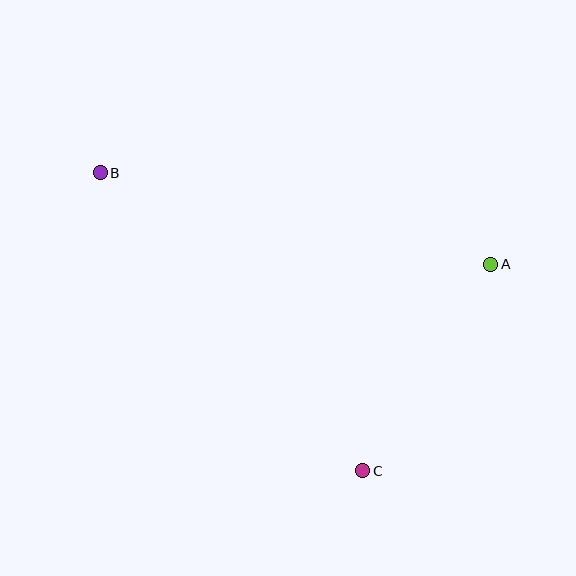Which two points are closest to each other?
Points A and C are closest to each other.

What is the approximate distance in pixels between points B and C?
The distance between B and C is approximately 397 pixels.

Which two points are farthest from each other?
Points A and B are farthest from each other.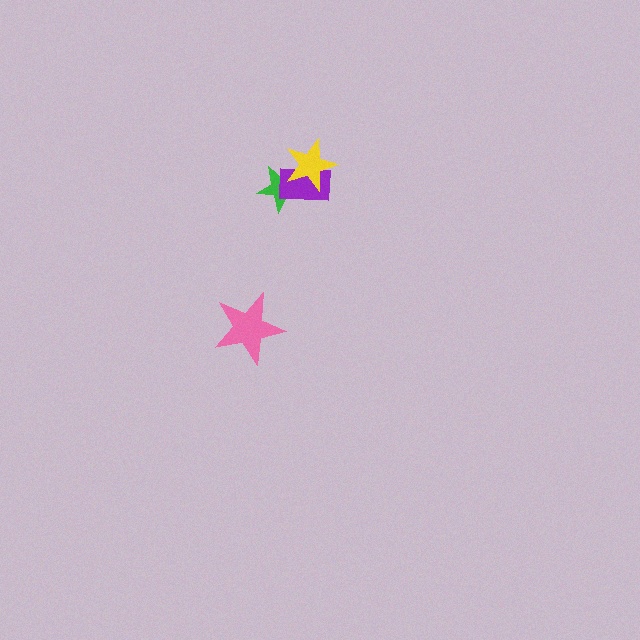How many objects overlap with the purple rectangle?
2 objects overlap with the purple rectangle.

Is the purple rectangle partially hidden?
Yes, it is partially covered by another shape.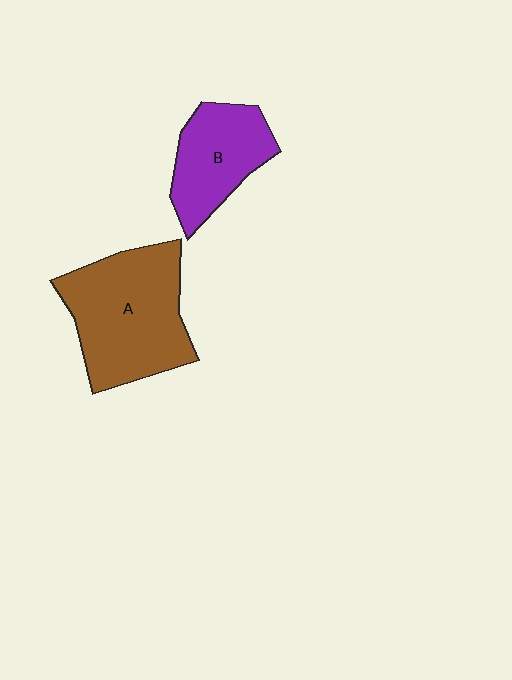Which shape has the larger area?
Shape A (brown).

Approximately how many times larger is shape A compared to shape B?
Approximately 1.6 times.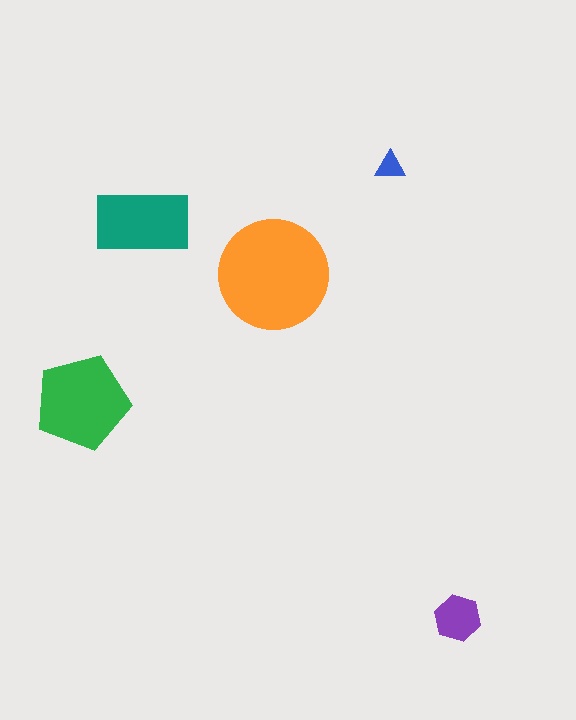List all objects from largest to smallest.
The orange circle, the green pentagon, the teal rectangle, the purple hexagon, the blue triangle.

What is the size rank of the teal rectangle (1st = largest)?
3rd.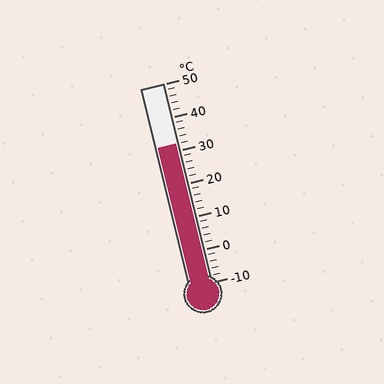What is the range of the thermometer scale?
The thermometer scale ranges from -10°C to 50°C.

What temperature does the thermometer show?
The thermometer shows approximately 32°C.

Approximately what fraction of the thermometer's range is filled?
The thermometer is filled to approximately 70% of its range.